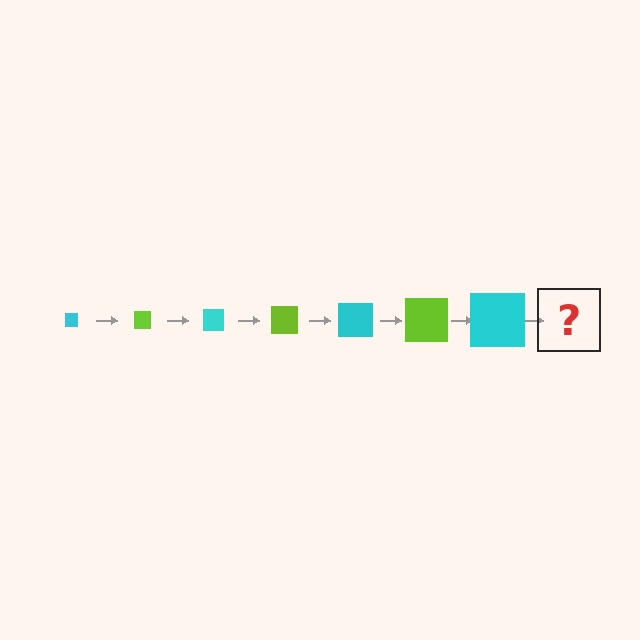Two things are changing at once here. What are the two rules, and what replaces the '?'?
The two rules are that the square grows larger each step and the color cycles through cyan and lime. The '?' should be a lime square, larger than the previous one.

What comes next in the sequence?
The next element should be a lime square, larger than the previous one.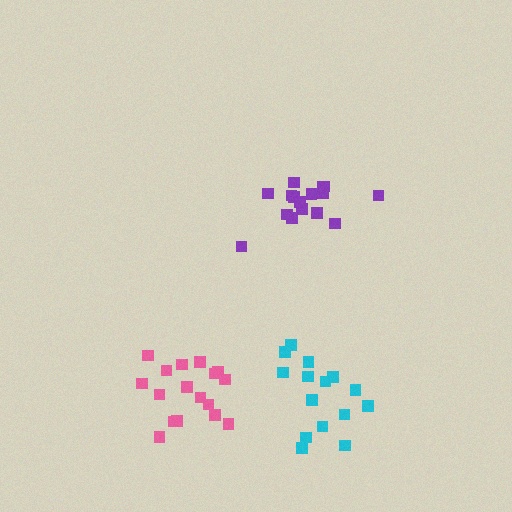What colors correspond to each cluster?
The clusters are colored: purple, pink, cyan.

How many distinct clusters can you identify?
There are 3 distinct clusters.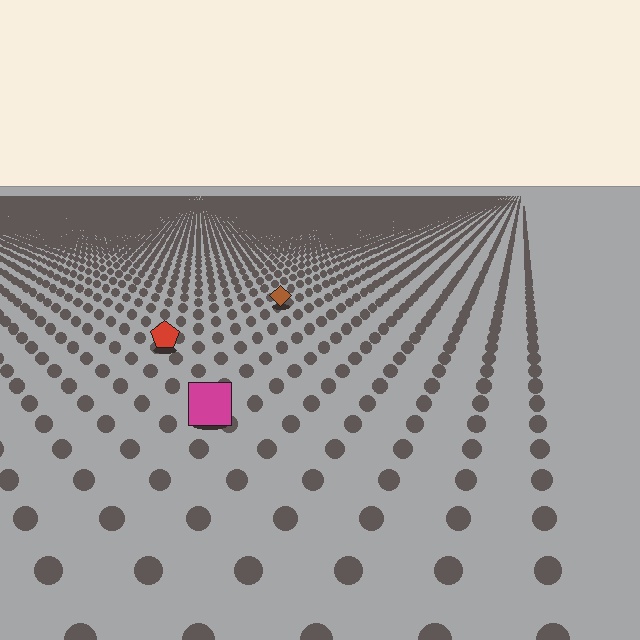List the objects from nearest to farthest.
From nearest to farthest: the magenta square, the red pentagon, the brown diamond.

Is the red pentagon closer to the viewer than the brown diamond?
Yes. The red pentagon is closer — you can tell from the texture gradient: the ground texture is coarser near it.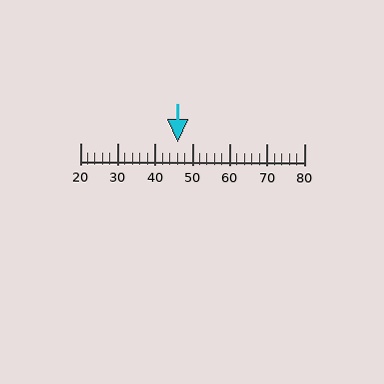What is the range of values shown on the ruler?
The ruler shows values from 20 to 80.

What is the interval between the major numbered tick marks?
The major tick marks are spaced 10 units apart.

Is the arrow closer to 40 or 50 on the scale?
The arrow is closer to 50.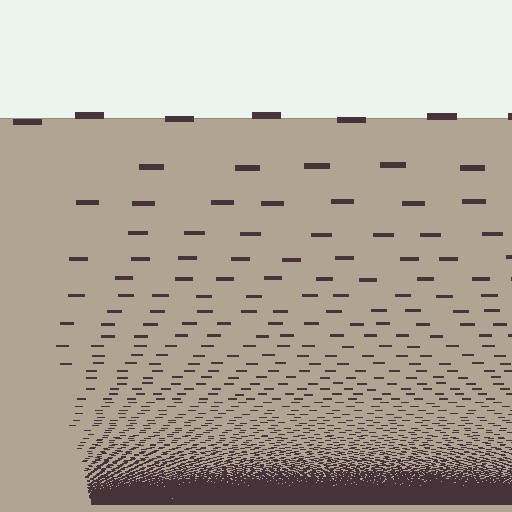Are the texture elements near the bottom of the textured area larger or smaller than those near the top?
Smaller. The gradient is inverted — elements near the bottom are smaller and denser.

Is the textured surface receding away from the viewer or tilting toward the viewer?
The surface appears to tilt toward the viewer. Texture elements get larger and sparser toward the top.